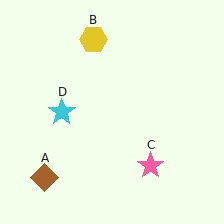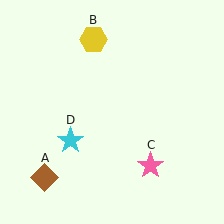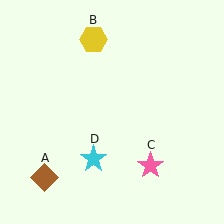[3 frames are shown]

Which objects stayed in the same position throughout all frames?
Brown diamond (object A) and yellow hexagon (object B) and pink star (object C) remained stationary.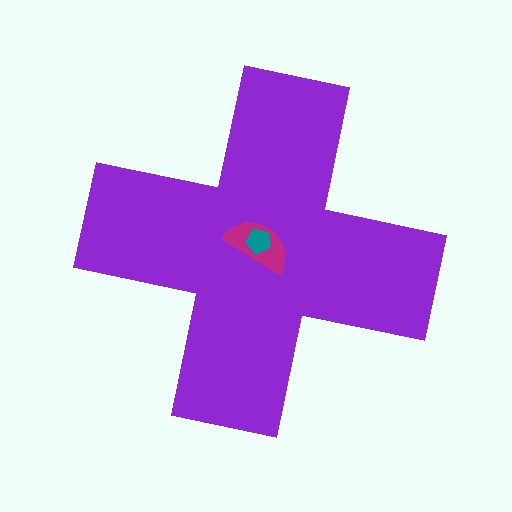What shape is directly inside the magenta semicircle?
The teal pentagon.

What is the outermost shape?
The purple cross.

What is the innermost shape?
The teal pentagon.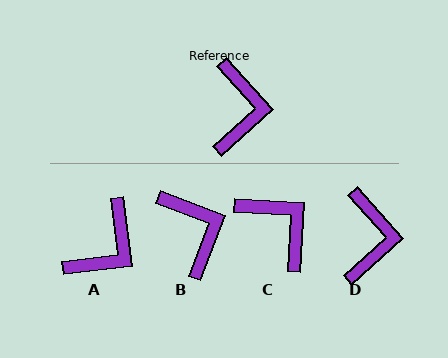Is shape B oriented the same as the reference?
No, it is off by about 27 degrees.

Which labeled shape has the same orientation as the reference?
D.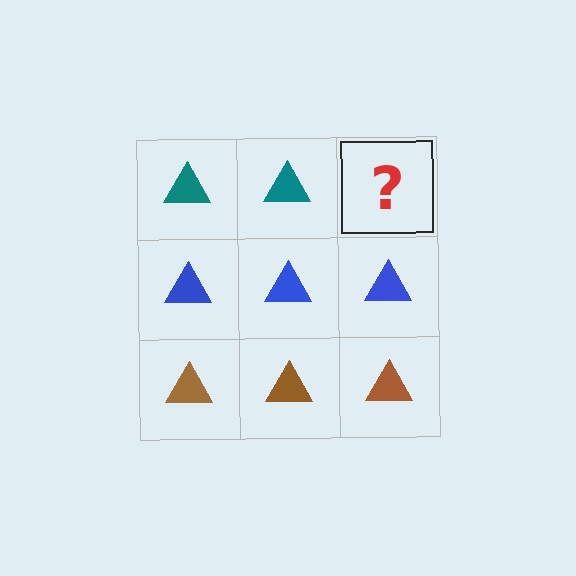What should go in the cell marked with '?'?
The missing cell should contain a teal triangle.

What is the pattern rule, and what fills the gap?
The rule is that each row has a consistent color. The gap should be filled with a teal triangle.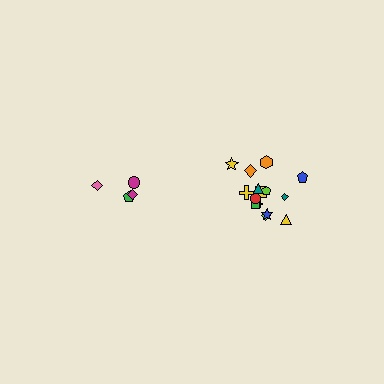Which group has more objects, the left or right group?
The right group.